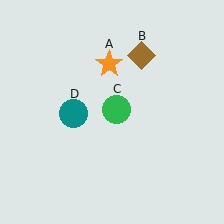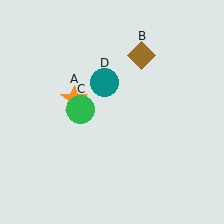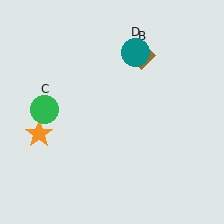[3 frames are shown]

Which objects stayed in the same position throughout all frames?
Brown diamond (object B) remained stationary.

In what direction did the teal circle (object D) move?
The teal circle (object D) moved up and to the right.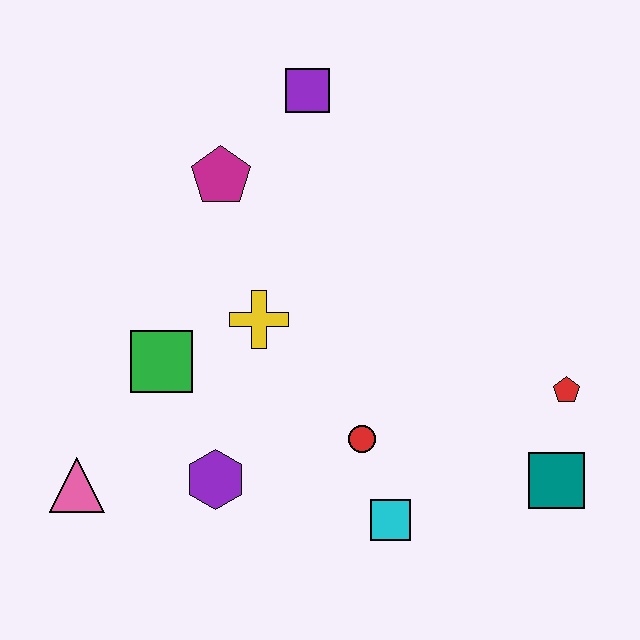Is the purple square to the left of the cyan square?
Yes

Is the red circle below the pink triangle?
No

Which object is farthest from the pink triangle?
The red pentagon is farthest from the pink triangle.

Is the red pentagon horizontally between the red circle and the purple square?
No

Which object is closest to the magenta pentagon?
The purple square is closest to the magenta pentagon.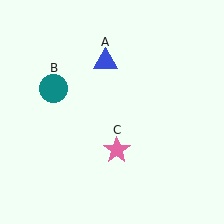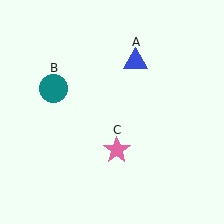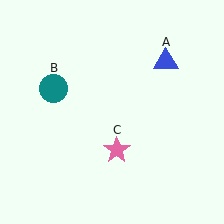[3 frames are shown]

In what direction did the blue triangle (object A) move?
The blue triangle (object A) moved right.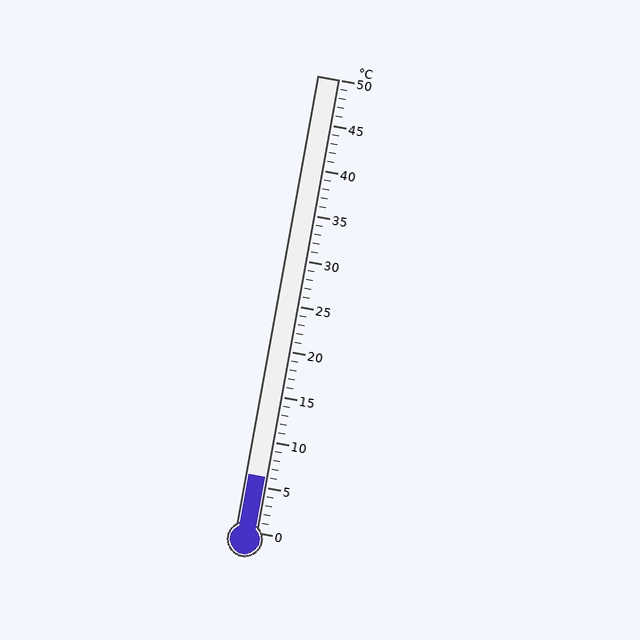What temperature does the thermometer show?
The thermometer shows approximately 6°C.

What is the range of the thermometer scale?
The thermometer scale ranges from 0°C to 50°C.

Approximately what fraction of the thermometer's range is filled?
The thermometer is filled to approximately 10% of its range.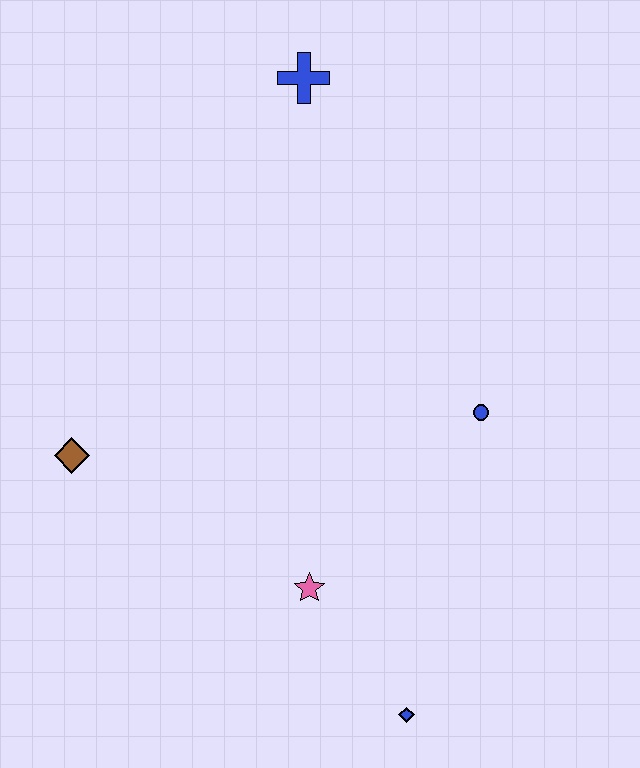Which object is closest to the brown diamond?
The pink star is closest to the brown diamond.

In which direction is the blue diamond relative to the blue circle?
The blue diamond is below the blue circle.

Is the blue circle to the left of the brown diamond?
No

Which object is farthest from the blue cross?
The blue diamond is farthest from the blue cross.